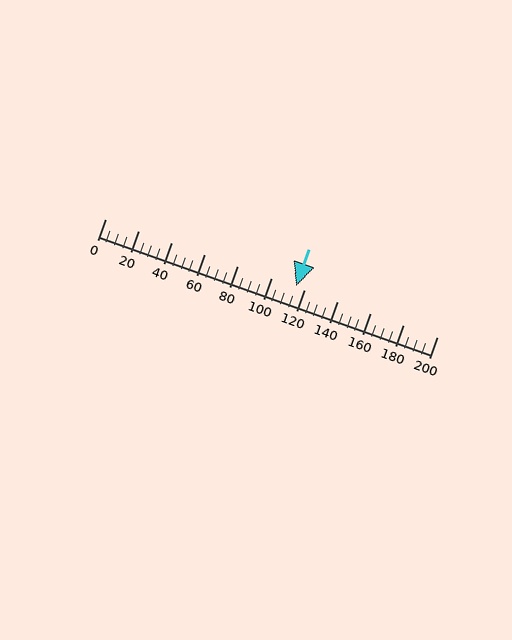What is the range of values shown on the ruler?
The ruler shows values from 0 to 200.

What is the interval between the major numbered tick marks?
The major tick marks are spaced 20 units apart.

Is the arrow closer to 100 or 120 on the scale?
The arrow is closer to 120.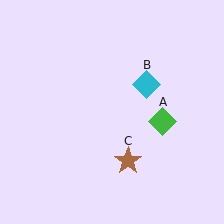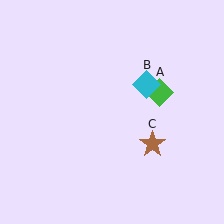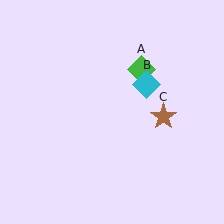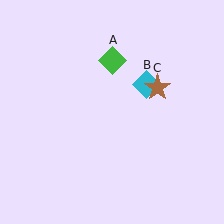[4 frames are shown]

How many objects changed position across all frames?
2 objects changed position: green diamond (object A), brown star (object C).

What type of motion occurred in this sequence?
The green diamond (object A), brown star (object C) rotated counterclockwise around the center of the scene.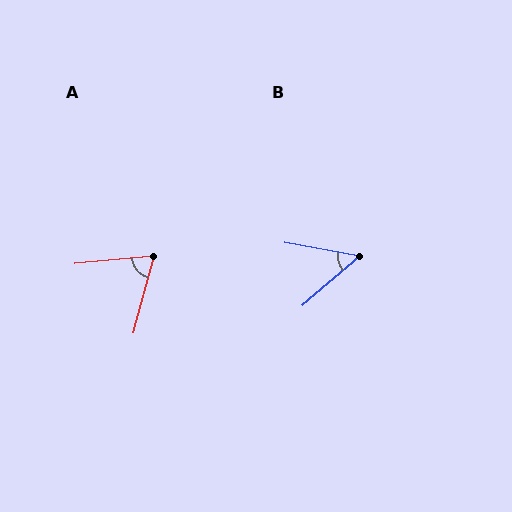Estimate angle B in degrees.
Approximately 51 degrees.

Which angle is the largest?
A, at approximately 70 degrees.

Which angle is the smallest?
B, at approximately 51 degrees.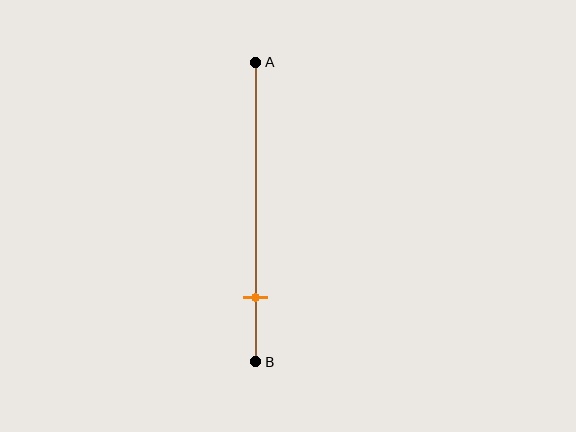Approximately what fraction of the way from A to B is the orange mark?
The orange mark is approximately 80% of the way from A to B.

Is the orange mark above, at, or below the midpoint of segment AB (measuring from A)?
The orange mark is below the midpoint of segment AB.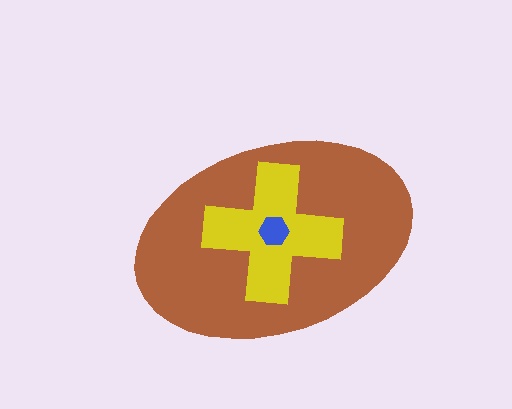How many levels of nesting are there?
3.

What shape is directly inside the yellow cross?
The blue hexagon.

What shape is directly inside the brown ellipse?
The yellow cross.